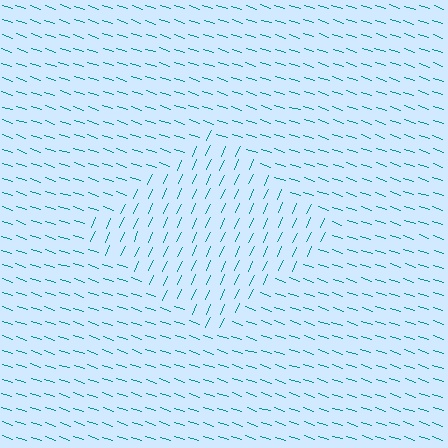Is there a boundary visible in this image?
Yes, there is a texture boundary formed by a change in line orientation.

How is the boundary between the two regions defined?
The boundary is defined purely by a change in line orientation (approximately 84 degrees difference). All lines are the same color and thickness.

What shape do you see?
I see a diamond.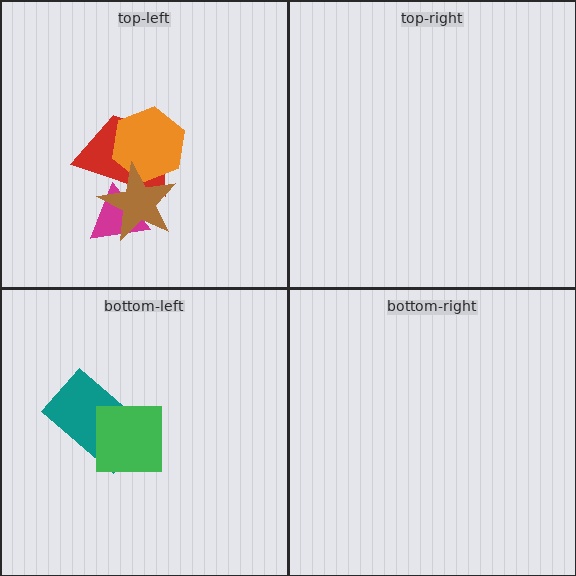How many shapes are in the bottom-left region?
2.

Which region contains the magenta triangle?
The top-left region.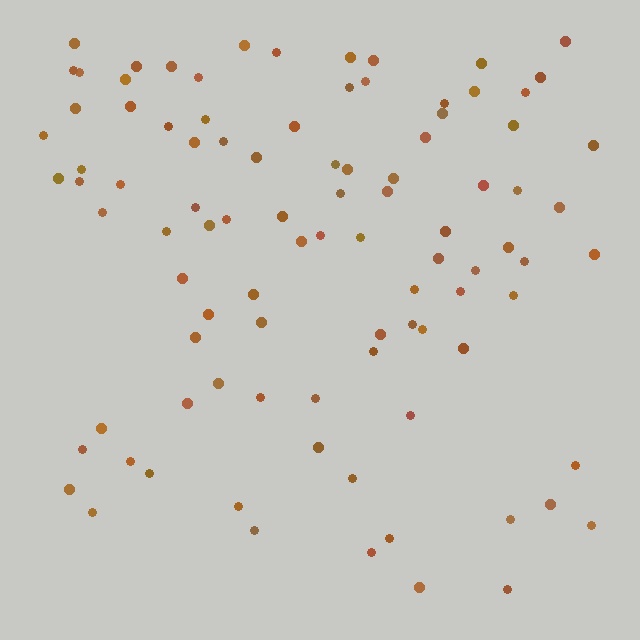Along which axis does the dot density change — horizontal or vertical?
Vertical.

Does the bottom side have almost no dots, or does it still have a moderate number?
Still a moderate number, just noticeably fewer than the top.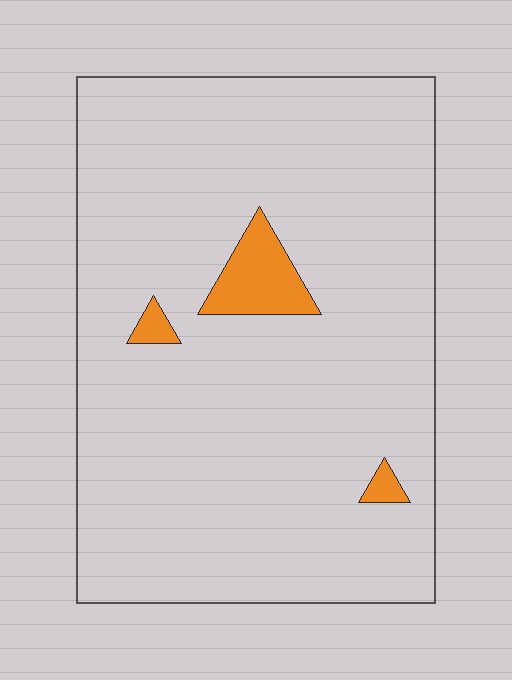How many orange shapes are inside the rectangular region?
3.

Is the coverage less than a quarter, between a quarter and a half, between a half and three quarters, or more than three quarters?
Less than a quarter.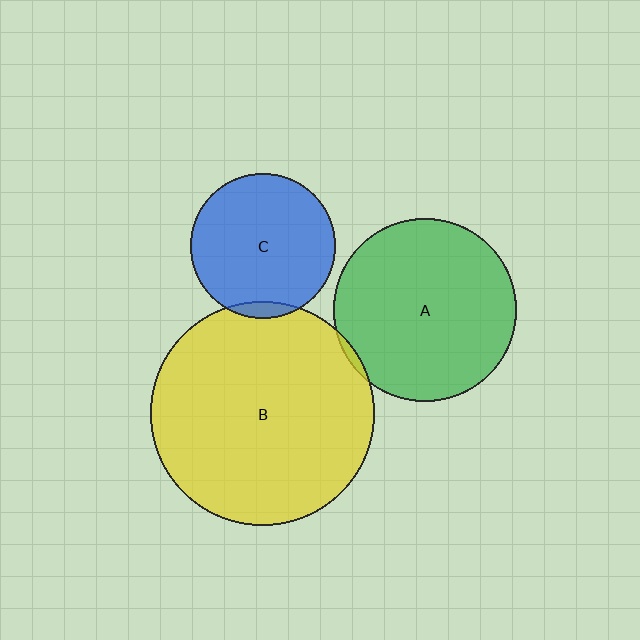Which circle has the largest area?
Circle B (yellow).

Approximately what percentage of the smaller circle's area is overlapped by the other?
Approximately 5%.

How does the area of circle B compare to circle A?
Approximately 1.5 times.